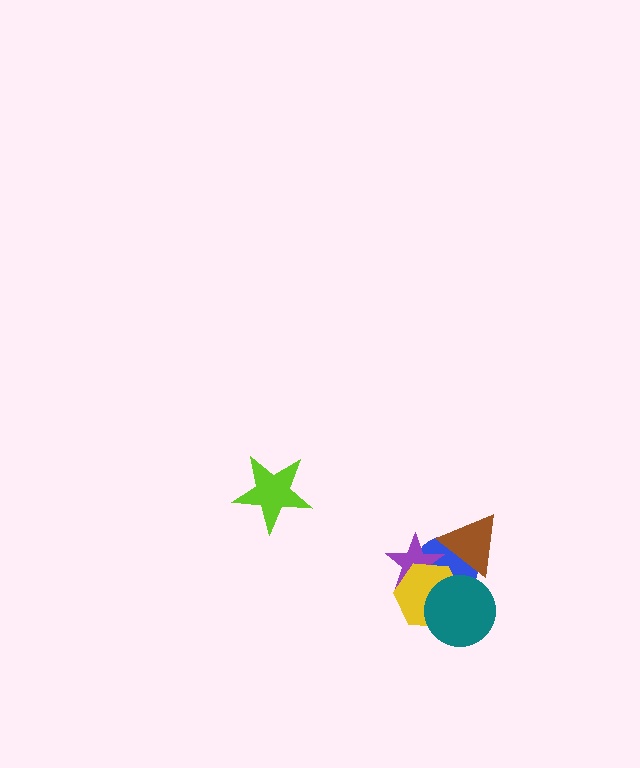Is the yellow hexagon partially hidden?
Yes, it is partially covered by another shape.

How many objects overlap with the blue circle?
4 objects overlap with the blue circle.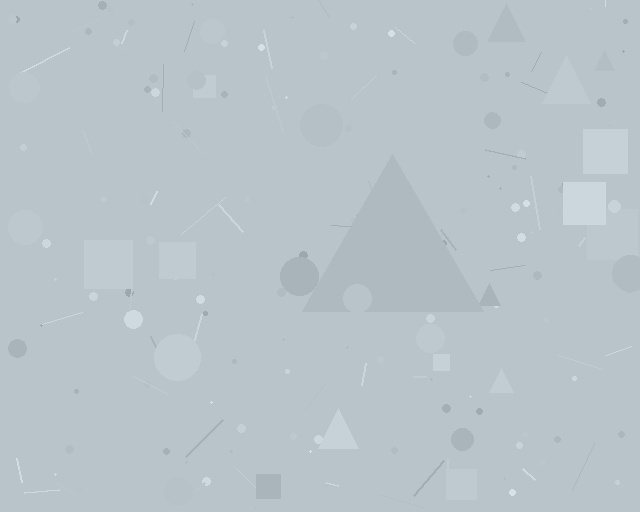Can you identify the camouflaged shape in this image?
The camouflaged shape is a triangle.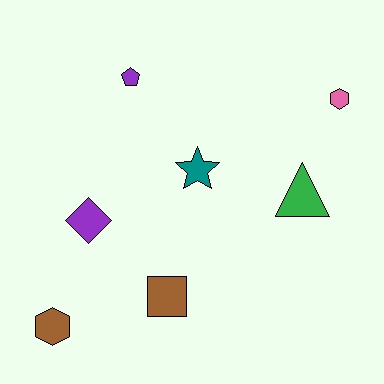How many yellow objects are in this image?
There are no yellow objects.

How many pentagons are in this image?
There is 1 pentagon.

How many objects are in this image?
There are 7 objects.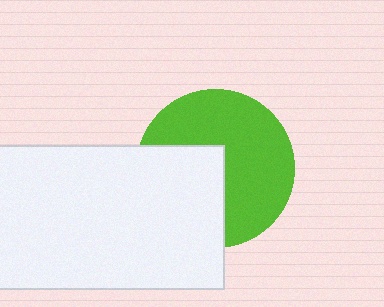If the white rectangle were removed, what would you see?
You would see the complete lime circle.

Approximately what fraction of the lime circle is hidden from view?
Roughly 39% of the lime circle is hidden behind the white rectangle.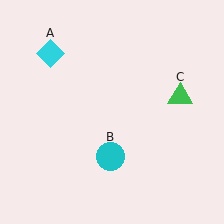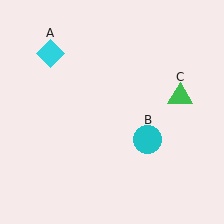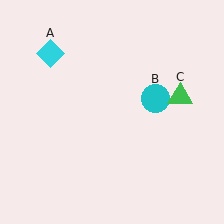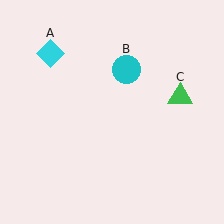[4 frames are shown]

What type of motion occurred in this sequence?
The cyan circle (object B) rotated counterclockwise around the center of the scene.